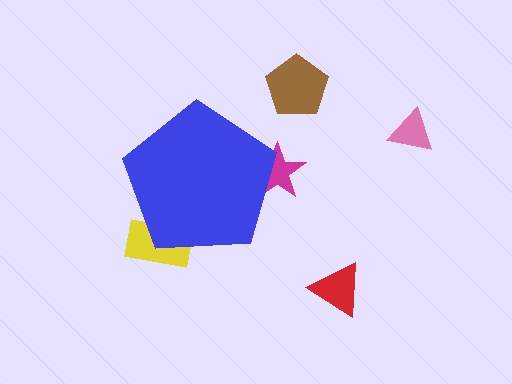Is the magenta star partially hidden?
Yes, the magenta star is partially hidden behind the blue pentagon.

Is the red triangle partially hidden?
No, the red triangle is fully visible.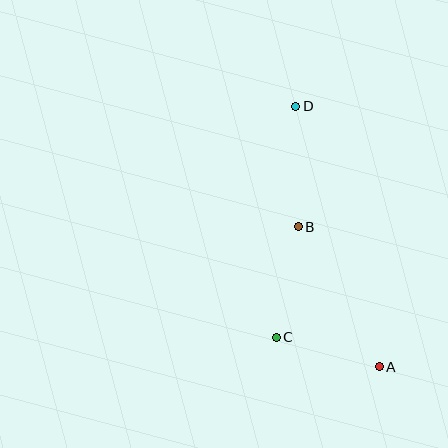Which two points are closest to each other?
Points A and C are closest to each other.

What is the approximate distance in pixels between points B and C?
The distance between B and C is approximately 113 pixels.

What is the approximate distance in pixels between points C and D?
The distance between C and D is approximately 232 pixels.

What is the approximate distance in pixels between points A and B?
The distance between A and B is approximately 162 pixels.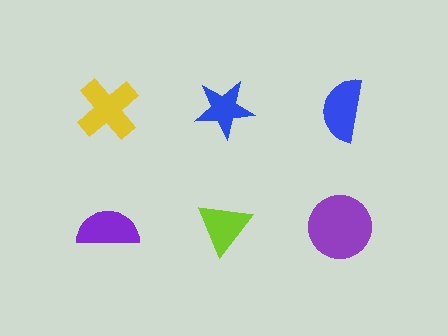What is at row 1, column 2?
A blue star.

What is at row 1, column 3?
A blue semicircle.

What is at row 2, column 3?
A purple circle.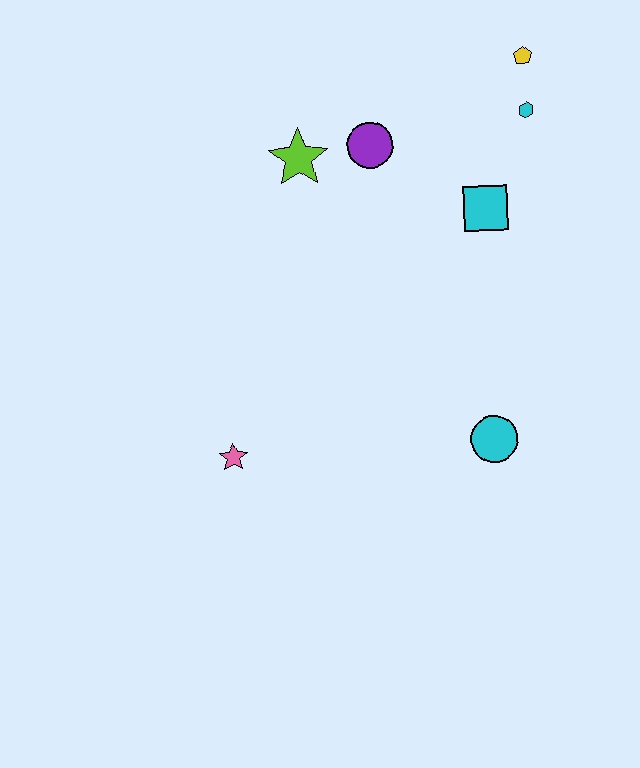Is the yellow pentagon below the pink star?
No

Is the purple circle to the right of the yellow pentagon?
No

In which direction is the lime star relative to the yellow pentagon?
The lime star is to the left of the yellow pentagon.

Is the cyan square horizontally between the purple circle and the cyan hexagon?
Yes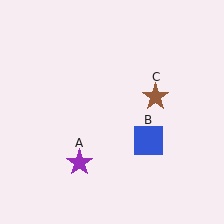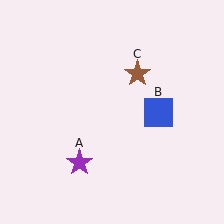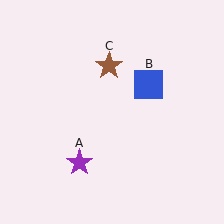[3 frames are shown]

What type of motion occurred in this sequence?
The blue square (object B), brown star (object C) rotated counterclockwise around the center of the scene.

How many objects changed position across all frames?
2 objects changed position: blue square (object B), brown star (object C).